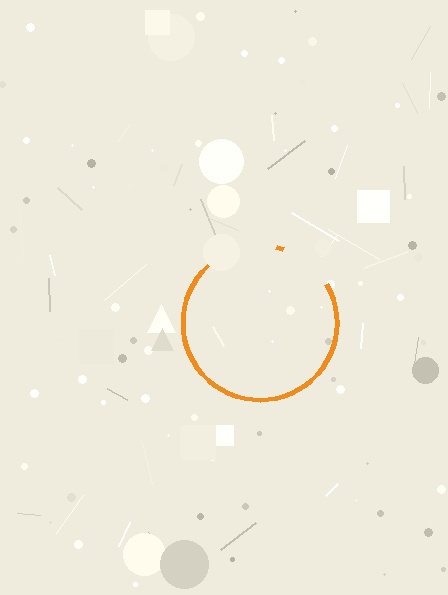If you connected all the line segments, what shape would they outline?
They would outline a circle.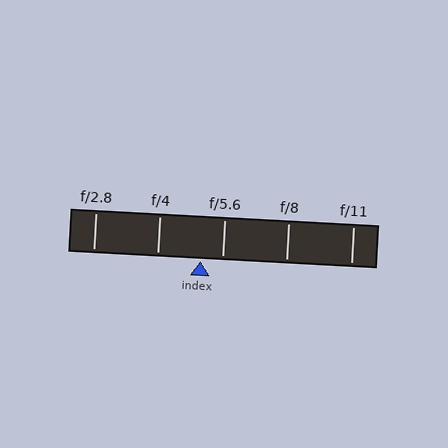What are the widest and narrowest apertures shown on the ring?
The widest aperture shown is f/2.8 and the narrowest is f/11.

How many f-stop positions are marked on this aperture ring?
There are 5 f-stop positions marked.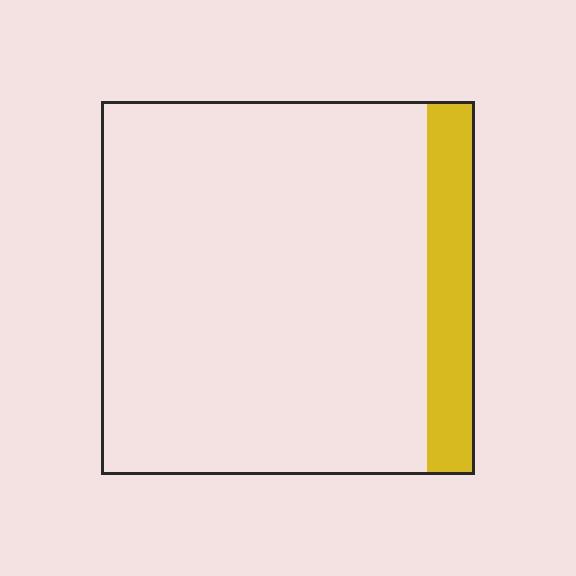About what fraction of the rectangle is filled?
About one eighth (1/8).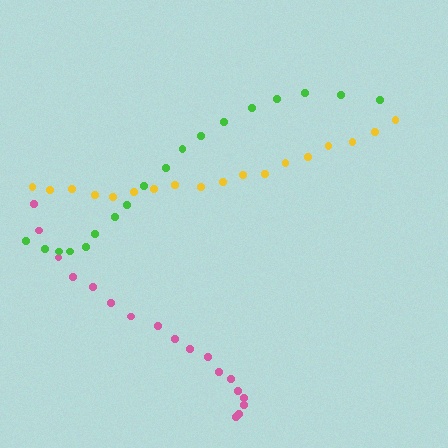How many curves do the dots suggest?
There are 3 distinct paths.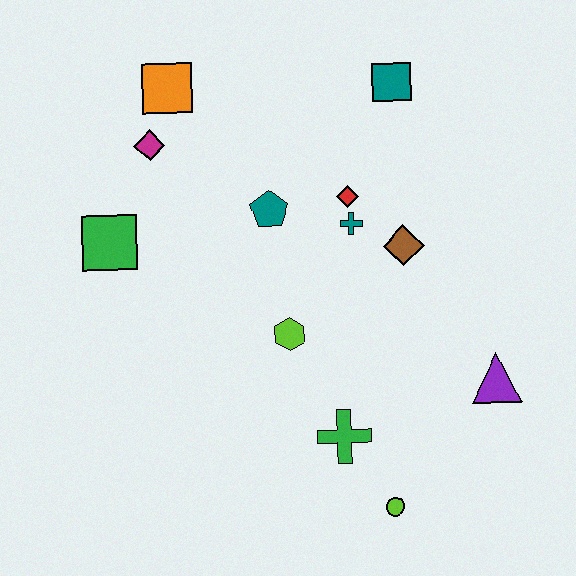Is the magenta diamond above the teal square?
No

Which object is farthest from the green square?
The purple triangle is farthest from the green square.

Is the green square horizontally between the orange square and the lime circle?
No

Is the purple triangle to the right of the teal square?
Yes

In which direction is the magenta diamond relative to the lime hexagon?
The magenta diamond is above the lime hexagon.